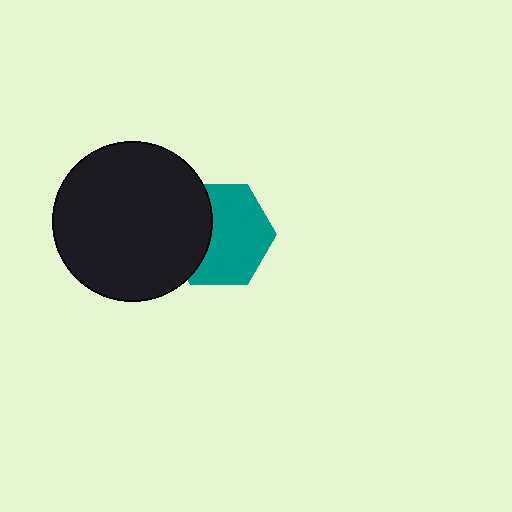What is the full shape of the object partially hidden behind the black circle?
The partially hidden object is a teal hexagon.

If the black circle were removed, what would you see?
You would see the complete teal hexagon.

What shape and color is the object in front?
The object in front is a black circle.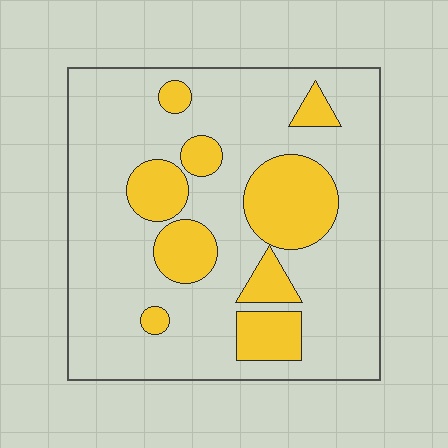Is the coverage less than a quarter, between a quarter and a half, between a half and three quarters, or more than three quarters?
Less than a quarter.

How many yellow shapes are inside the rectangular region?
9.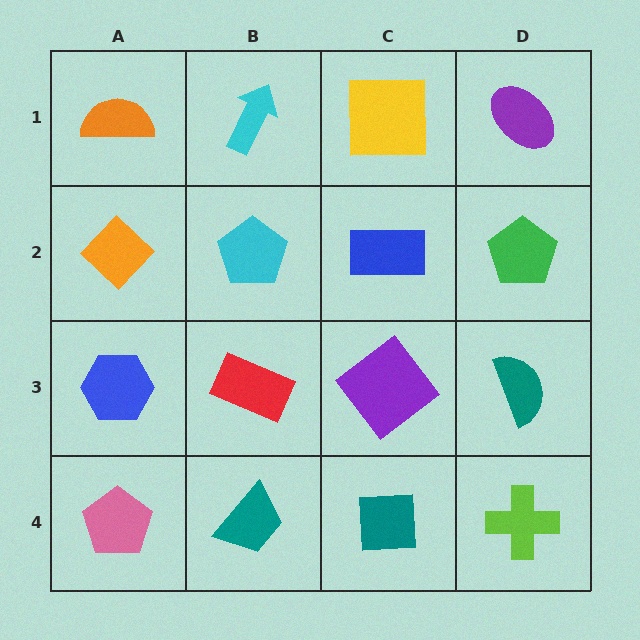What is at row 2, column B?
A cyan pentagon.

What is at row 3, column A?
A blue hexagon.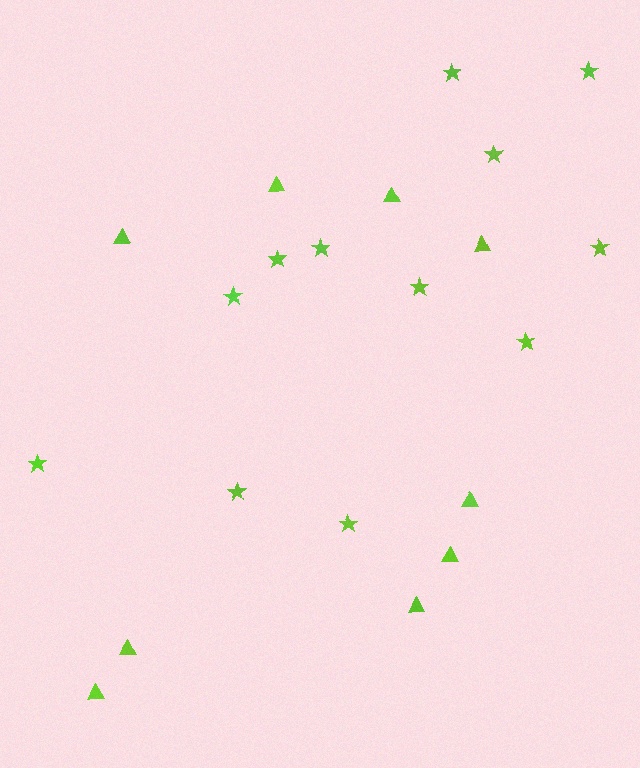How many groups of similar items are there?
There are 2 groups: one group of stars (12) and one group of triangles (9).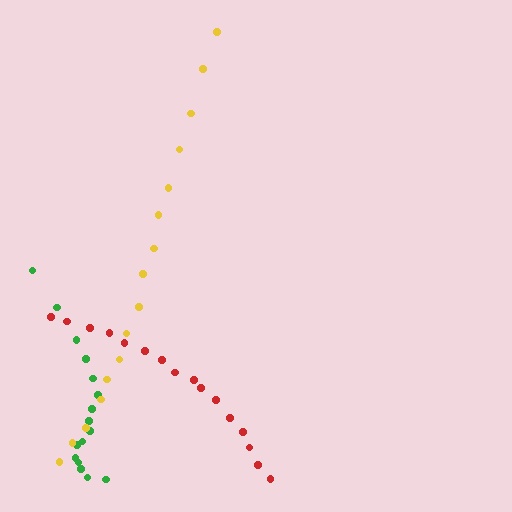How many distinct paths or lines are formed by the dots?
There are 3 distinct paths.